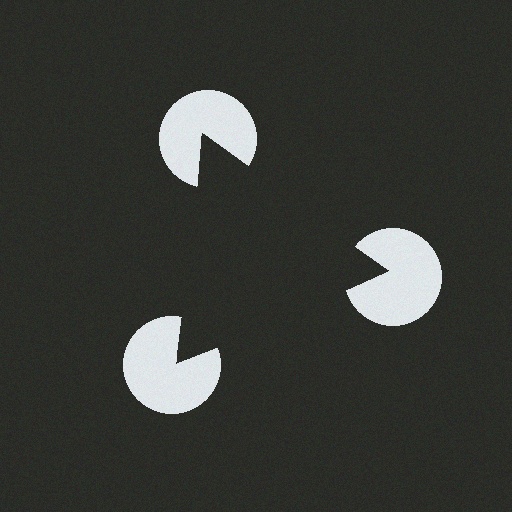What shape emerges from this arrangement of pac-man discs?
An illusory triangle — its edges are inferred from the aligned wedge cuts in the pac-man discs, not physically drawn.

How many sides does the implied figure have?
3 sides.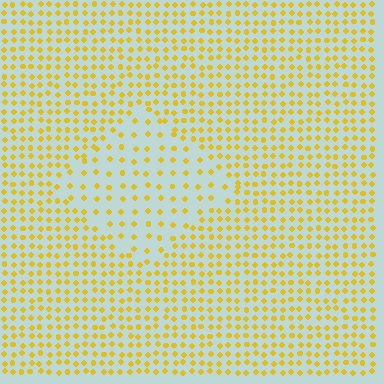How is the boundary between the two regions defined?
The boundary is defined by a change in element density (approximately 2.1x ratio). All elements are the same color, size, and shape.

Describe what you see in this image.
The image contains small yellow elements arranged at two different densities. A diamond-shaped region is visible where the elements are less densely packed than the surrounding area.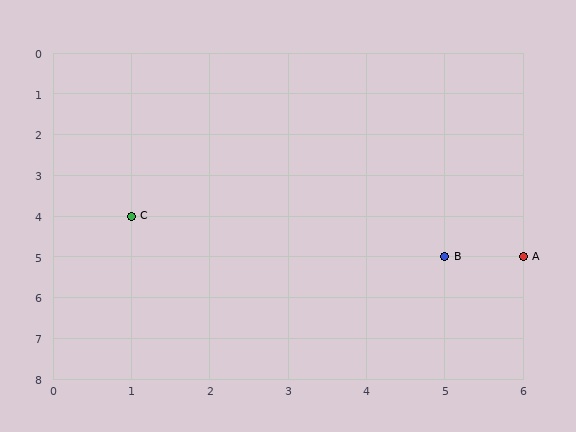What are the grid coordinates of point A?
Point A is at grid coordinates (6, 5).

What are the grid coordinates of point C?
Point C is at grid coordinates (1, 4).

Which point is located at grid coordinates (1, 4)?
Point C is at (1, 4).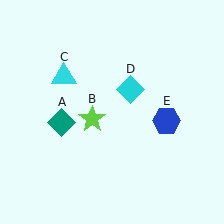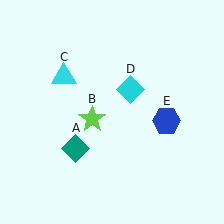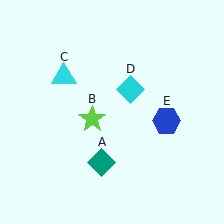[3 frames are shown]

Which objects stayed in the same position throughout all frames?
Lime star (object B) and cyan triangle (object C) and cyan diamond (object D) and blue hexagon (object E) remained stationary.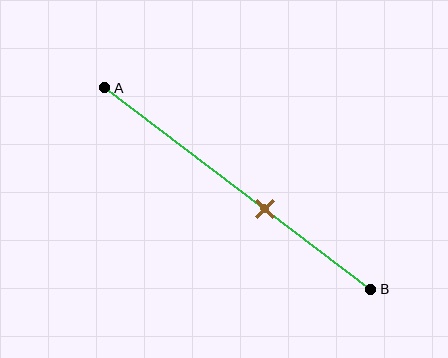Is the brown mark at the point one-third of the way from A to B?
No, the mark is at about 60% from A, not at the 33% one-third point.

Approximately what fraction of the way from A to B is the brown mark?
The brown mark is approximately 60% of the way from A to B.